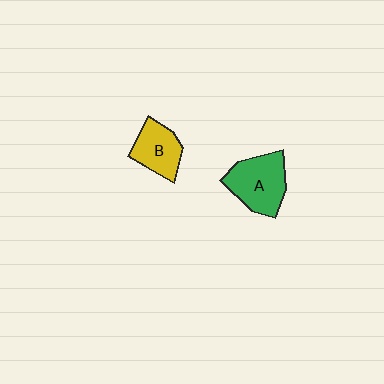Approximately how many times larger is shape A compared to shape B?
Approximately 1.4 times.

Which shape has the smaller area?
Shape B (yellow).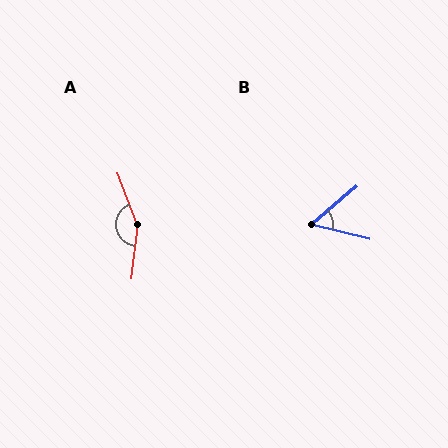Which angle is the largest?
A, at approximately 152 degrees.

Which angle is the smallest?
B, at approximately 54 degrees.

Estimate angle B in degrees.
Approximately 54 degrees.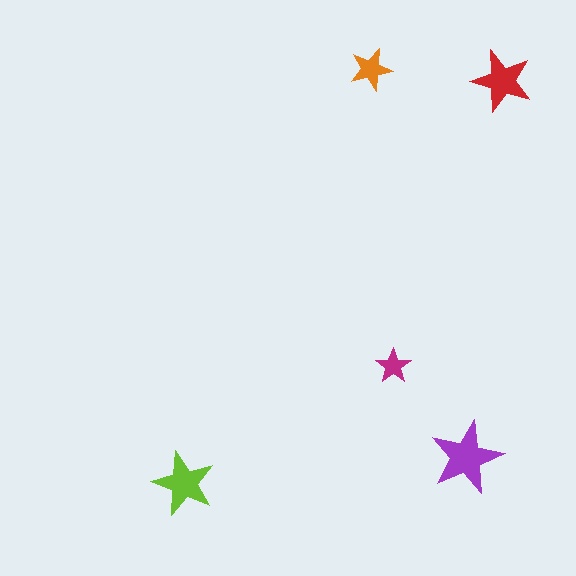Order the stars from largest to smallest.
the purple one, the lime one, the red one, the orange one, the magenta one.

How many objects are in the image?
There are 5 objects in the image.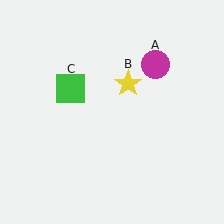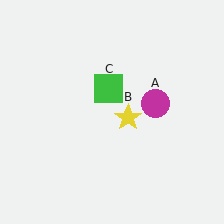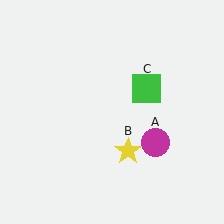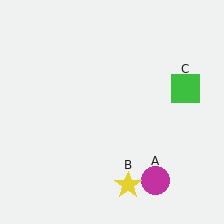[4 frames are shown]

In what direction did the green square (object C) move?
The green square (object C) moved right.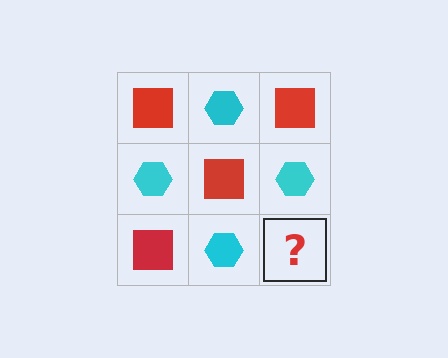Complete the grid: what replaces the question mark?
The question mark should be replaced with a red square.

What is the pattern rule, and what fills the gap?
The rule is that it alternates red square and cyan hexagon in a checkerboard pattern. The gap should be filled with a red square.